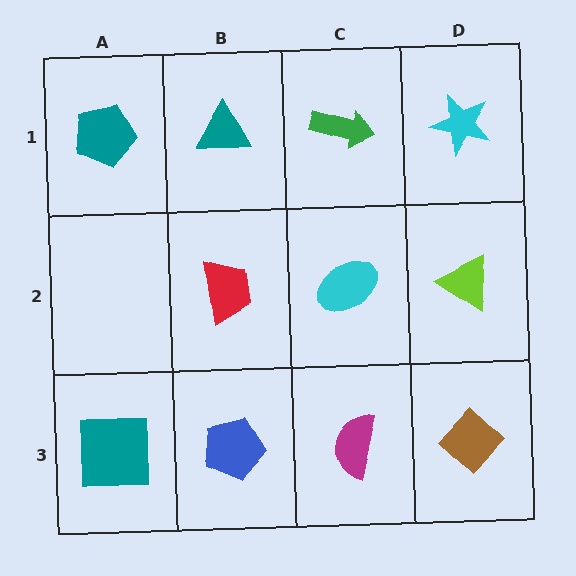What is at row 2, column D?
A lime triangle.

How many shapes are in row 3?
4 shapes.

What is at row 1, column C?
A green arrow.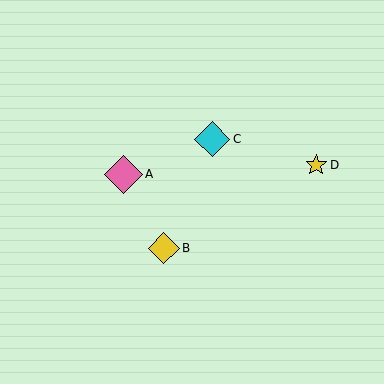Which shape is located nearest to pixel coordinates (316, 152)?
The yellow star (labeled D) at (316, 165) is nearest to that location.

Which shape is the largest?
The pink diamond (labeled A) is the largest.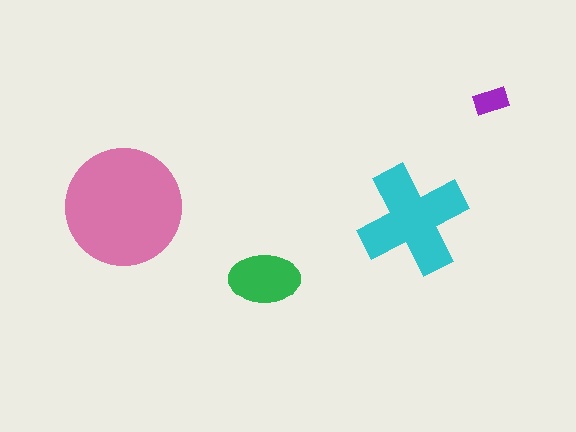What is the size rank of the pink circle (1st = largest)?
1st.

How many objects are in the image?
There are 4 objects in the image.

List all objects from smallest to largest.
The purple rectangle, the green ellipse, the cyan cross, the pink circle.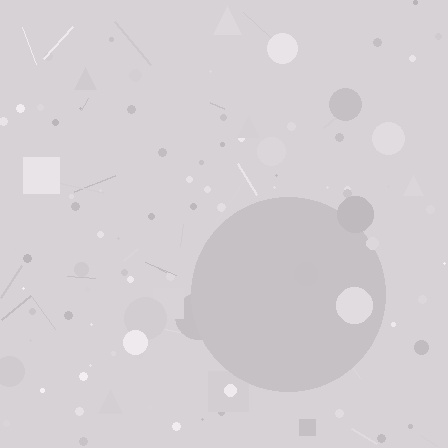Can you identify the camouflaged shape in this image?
The camouflaged shape is a circle.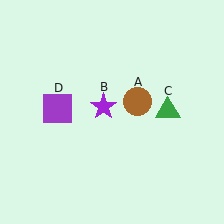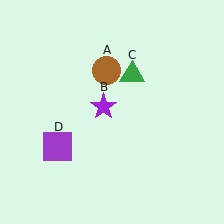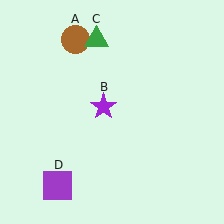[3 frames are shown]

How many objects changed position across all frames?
3 objects changed position: brown circle (object A), green triangle (object C), purple square (object D).